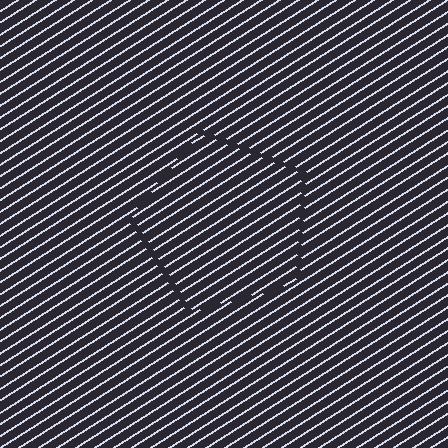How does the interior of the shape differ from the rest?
The interior of the shape contains the same grating, shifted by half a period — the contour is defined by the phase discontinuity where line-ends from the inner and outer gratings abut.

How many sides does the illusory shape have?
5 sides — the line-ends trace a pentagon.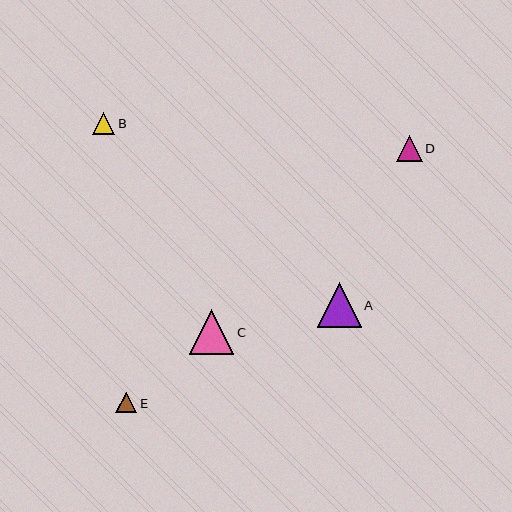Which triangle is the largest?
Triangle C is the largest with a size of approximately 45 pixels.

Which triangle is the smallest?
Triangle E is the smallest with a size of approximately 21 pixels.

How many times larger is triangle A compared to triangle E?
Triangle A is approximately 2.1 times the size of triangle E.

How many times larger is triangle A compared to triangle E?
Triangle A is approximately 2.1 times the size of triangle E.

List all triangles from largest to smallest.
From largest to smallest: C, A, D, B, E.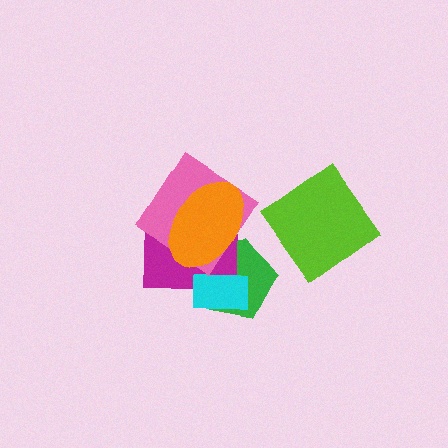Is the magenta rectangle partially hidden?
Yes, it is partially covered by another shape.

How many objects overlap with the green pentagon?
4 objects overlap with the green pentagon.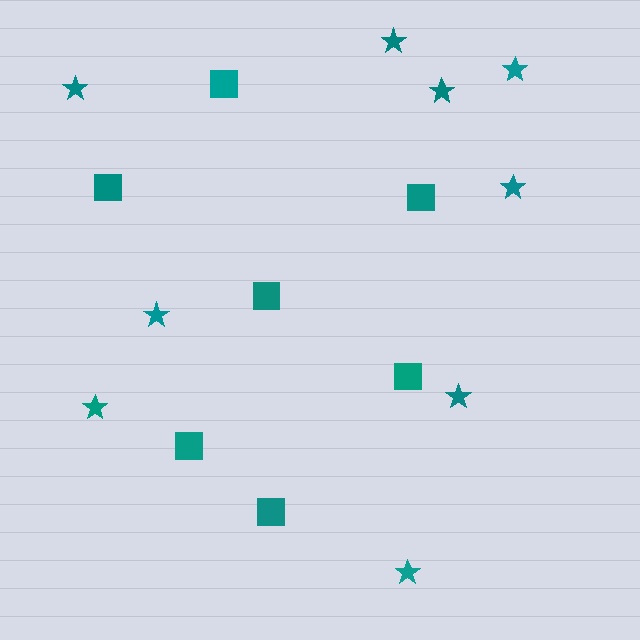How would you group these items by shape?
There are 2 groups: one group of stars (9) and one group of squares (7).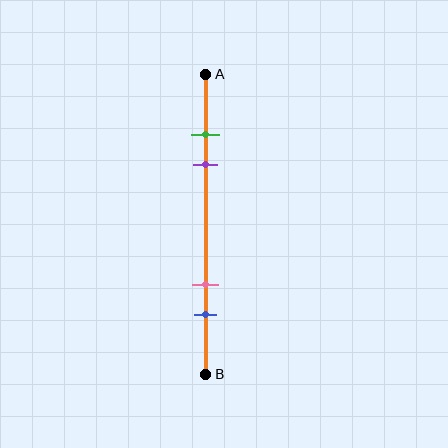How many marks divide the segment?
There are 4 marks dividing the segment.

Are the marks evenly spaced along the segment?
No, the marks are not evenly spaced.